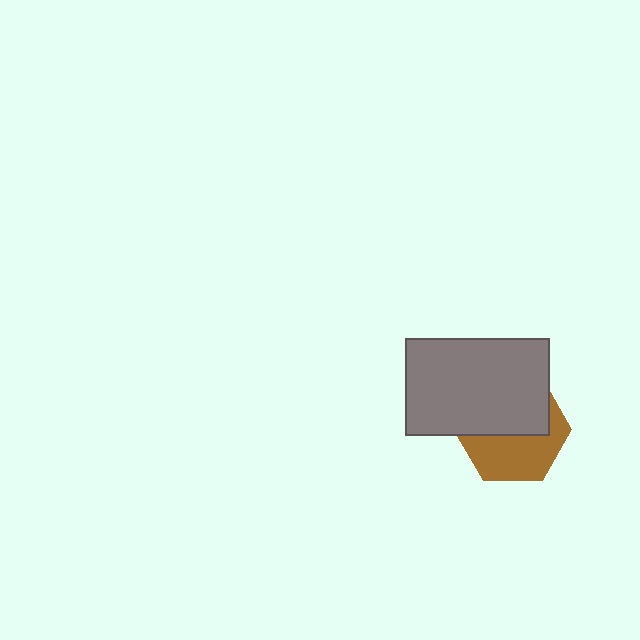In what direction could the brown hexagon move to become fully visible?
The brown hexagon could move down. That would shift it out from behind the gray rectangle entirely.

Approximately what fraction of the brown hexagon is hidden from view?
Roughly 51% of the brown hexagon is hidden behind the gray rectangle.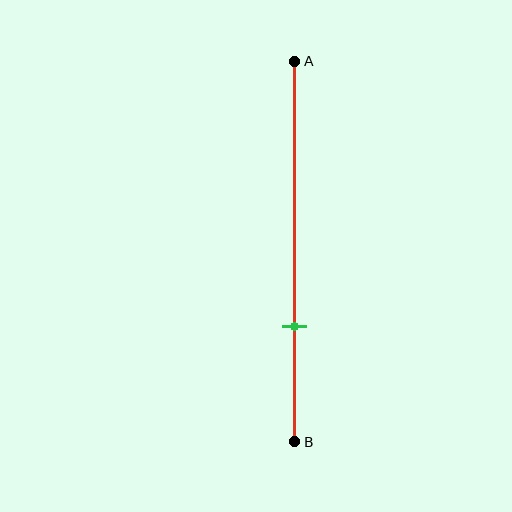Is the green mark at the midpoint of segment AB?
No, the mark is at about 70% from A, not at the 50% midpoint.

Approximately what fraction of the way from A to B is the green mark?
The green mark is approximately 70% of the way from A to B.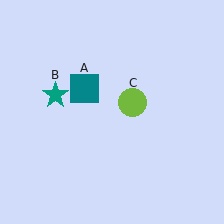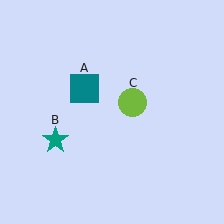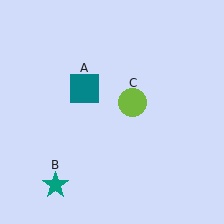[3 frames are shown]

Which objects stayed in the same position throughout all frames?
Teal square (object A) and lime circle (object C) remained stationary.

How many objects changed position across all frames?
1 object changed position: teal star (object B).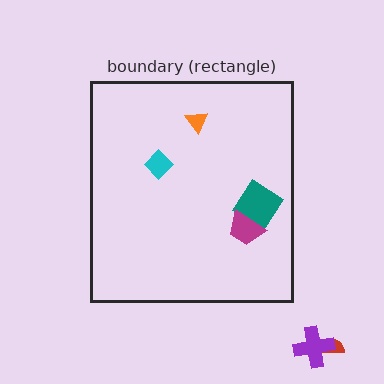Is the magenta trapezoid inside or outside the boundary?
Inside.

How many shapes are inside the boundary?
4 inside, 2 outside.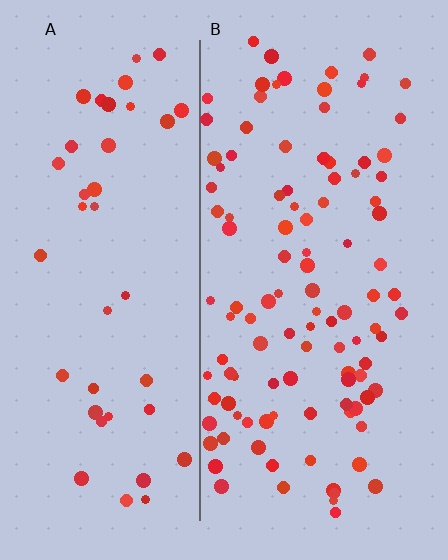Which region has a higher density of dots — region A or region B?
B (the right).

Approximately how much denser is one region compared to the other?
Approximately 2.6× — region B over region A.